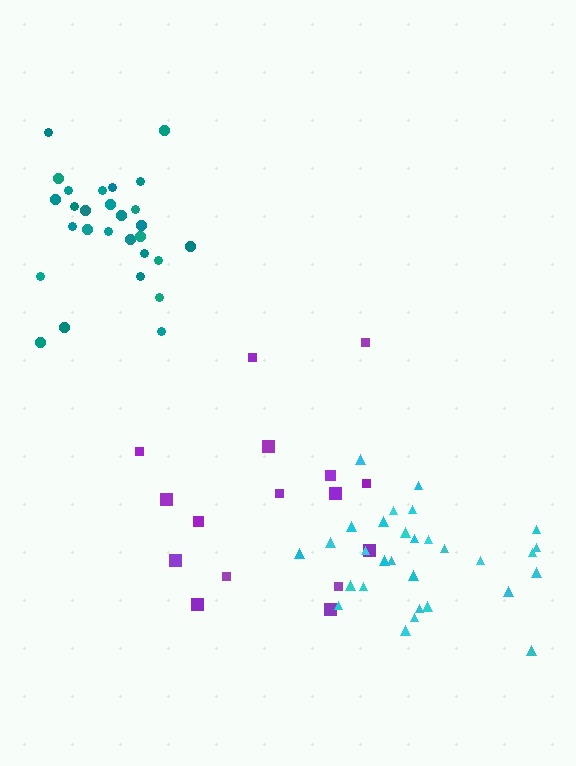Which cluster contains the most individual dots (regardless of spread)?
Cyan (30).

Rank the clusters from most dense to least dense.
teal, cyan, purple.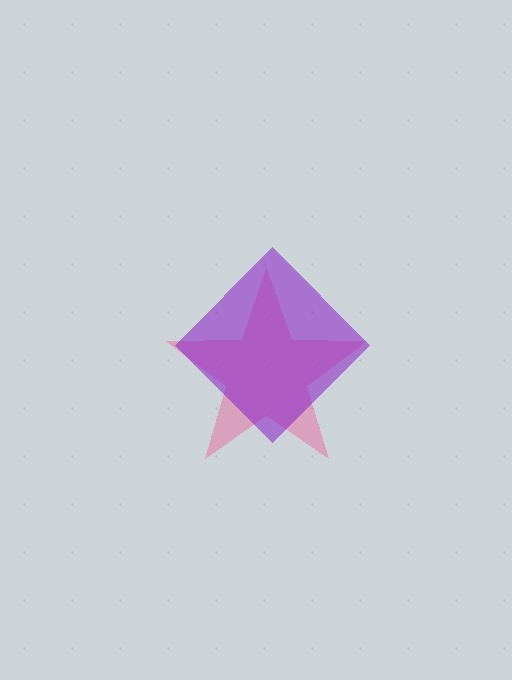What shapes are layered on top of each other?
The layered shapes are: a pink star, a purple diamond.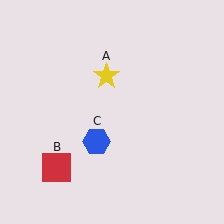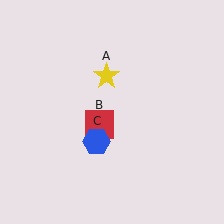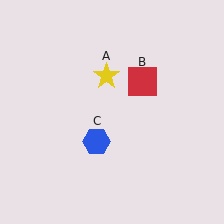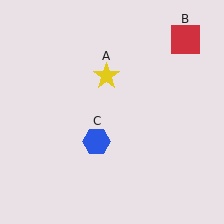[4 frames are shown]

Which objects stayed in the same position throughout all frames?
Yellow star (object A) and blue hexagon (object C) remained stationary.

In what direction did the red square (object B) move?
The red square (object B) moved up and to the right.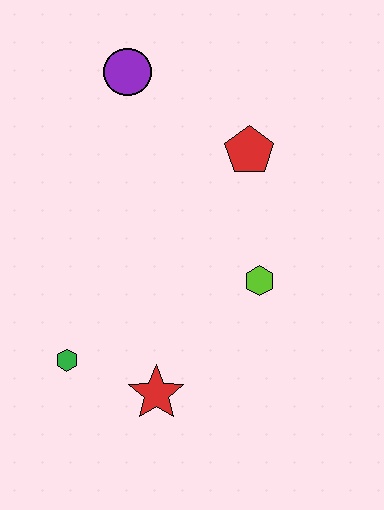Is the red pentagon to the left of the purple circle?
No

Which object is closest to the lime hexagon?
The red pentagon is closest to the lime hexagon.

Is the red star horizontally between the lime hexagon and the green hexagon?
Yes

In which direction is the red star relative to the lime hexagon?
The red star is below the lime hexagon.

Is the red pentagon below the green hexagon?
No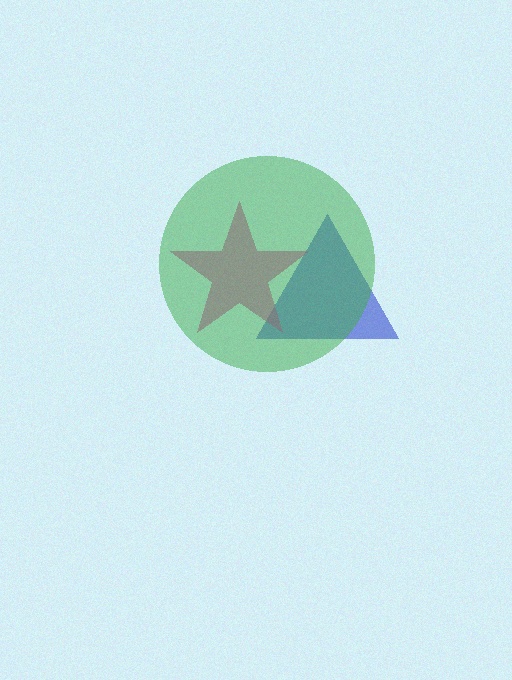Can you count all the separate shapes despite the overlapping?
Yes, there are 3 separate shapes.